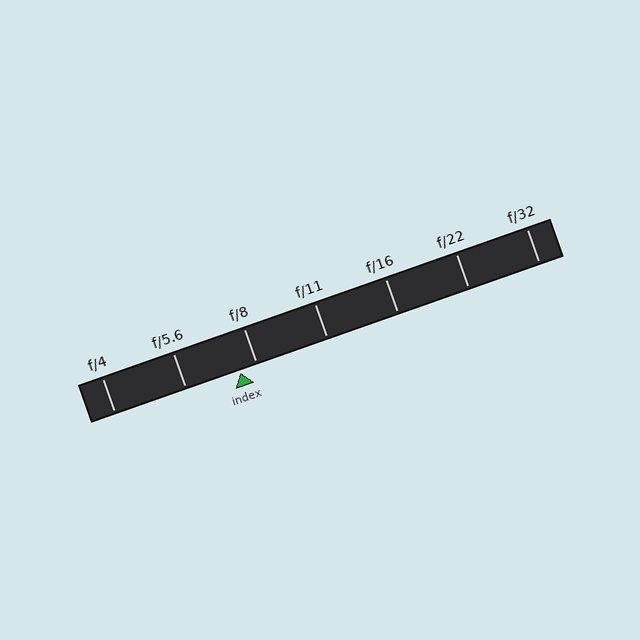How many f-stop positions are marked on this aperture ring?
There are 7 f-stop positions marked.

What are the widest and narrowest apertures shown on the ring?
The widest aperture shown is f/4 and the narrowest is f/32.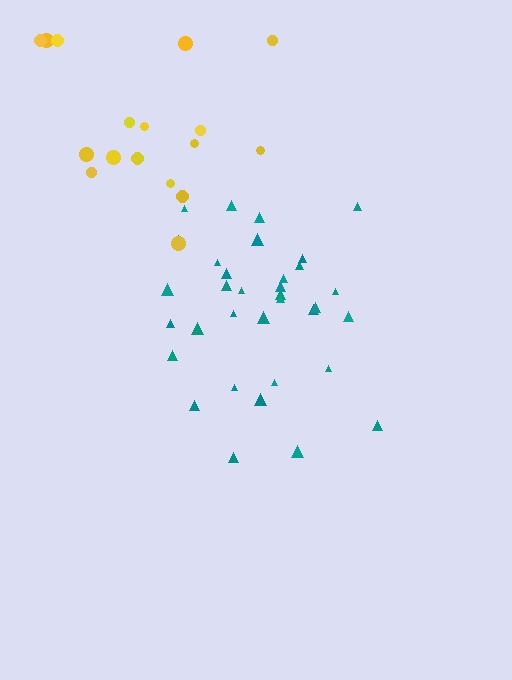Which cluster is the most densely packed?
Teal.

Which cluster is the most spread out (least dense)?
Yellow.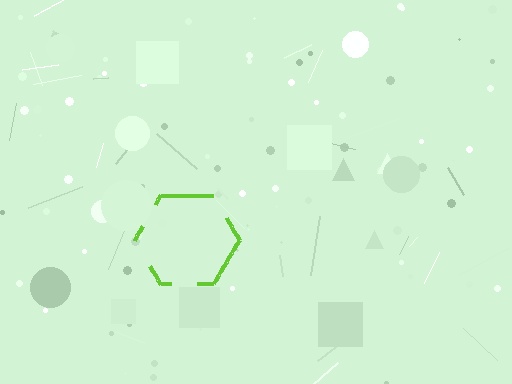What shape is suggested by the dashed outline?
The dashed outline suggests a hexagon.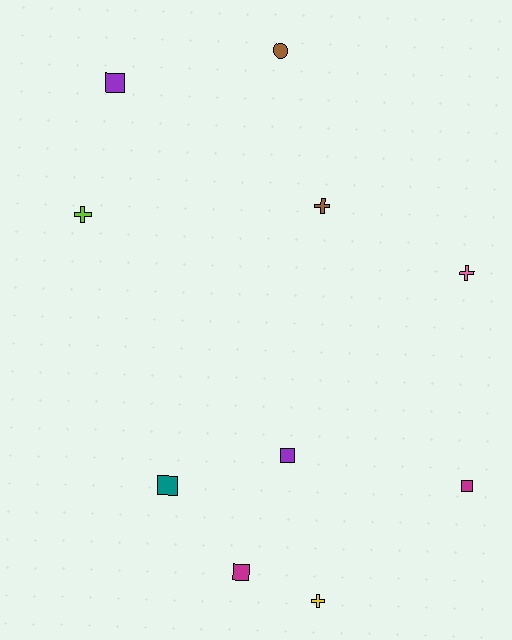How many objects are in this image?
There are 10 objects.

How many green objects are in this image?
There are no green objects.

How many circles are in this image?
There is 1 circle.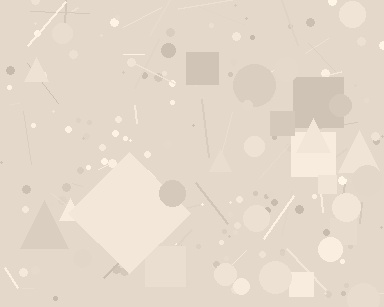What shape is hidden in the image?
A diamond is hidden in the image.